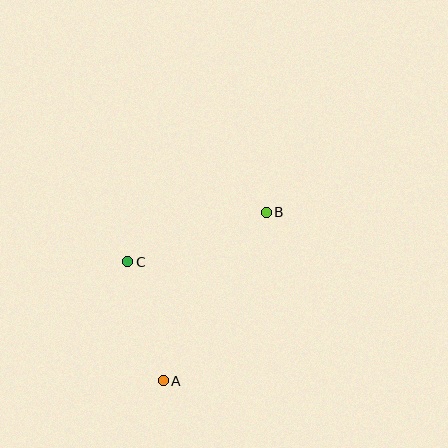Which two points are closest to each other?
Points A and C are closest to each other.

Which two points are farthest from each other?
Points A and B are farthest from each other.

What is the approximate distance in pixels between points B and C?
The distance between B and C is approximately 147 pixels.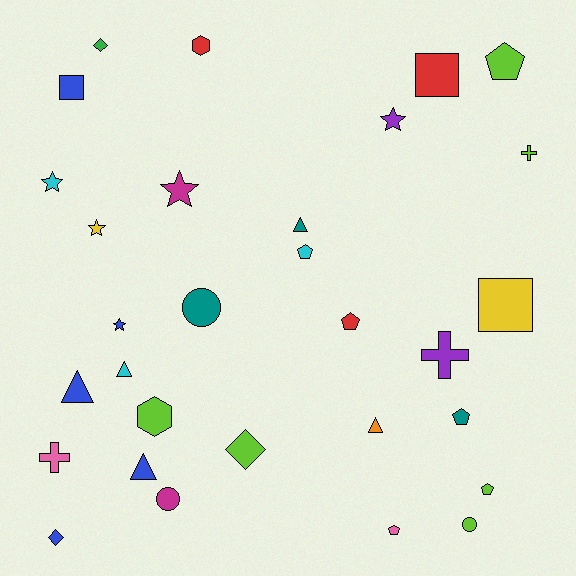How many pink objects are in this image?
There are 2 pink objects.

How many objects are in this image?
There are 30 objects.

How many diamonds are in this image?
There are 3 diamonds.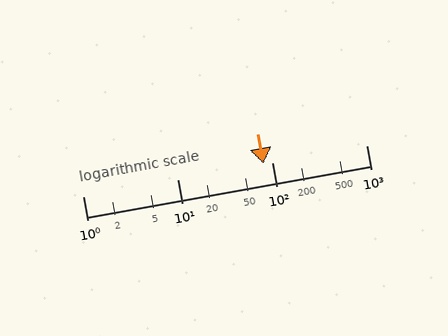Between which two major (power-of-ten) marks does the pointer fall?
The pointer is between 10 and 100.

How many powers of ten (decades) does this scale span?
The scale spans 3 decades, from 1 to 1000.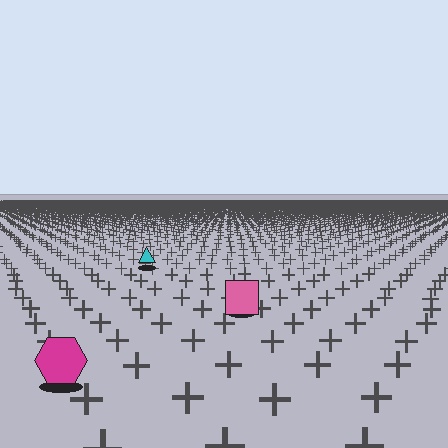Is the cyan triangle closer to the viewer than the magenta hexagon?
No. The magenta hexagon is closer — you can tell from the texture gradient: the ground texture is coarser near it.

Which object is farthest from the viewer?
The cyan triangle is farthest from the viewer. It appears smaller and the ground texture around it is denser.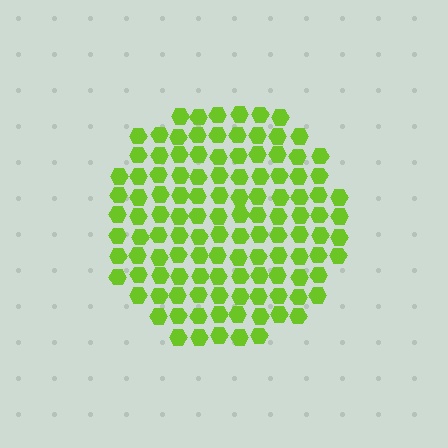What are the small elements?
The small elements are hexagons.